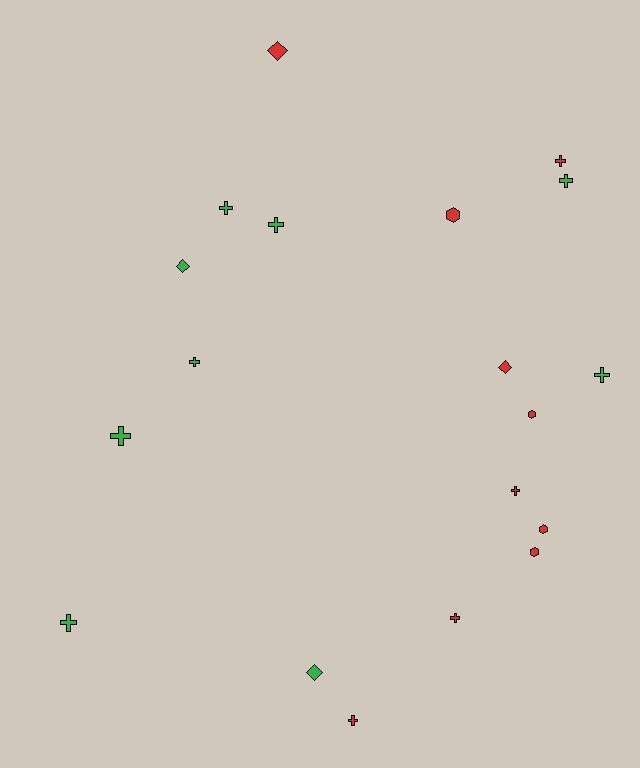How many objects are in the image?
There are 19 objects.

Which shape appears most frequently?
Cross, with 11 objects.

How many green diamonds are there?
There are 2 green diamonds.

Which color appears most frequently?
Red, with 10 objects.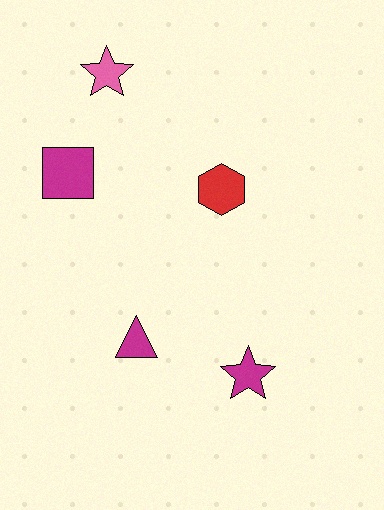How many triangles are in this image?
There is 1 triangle.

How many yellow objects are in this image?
There are no yellow objects.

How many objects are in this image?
There are 5 objects.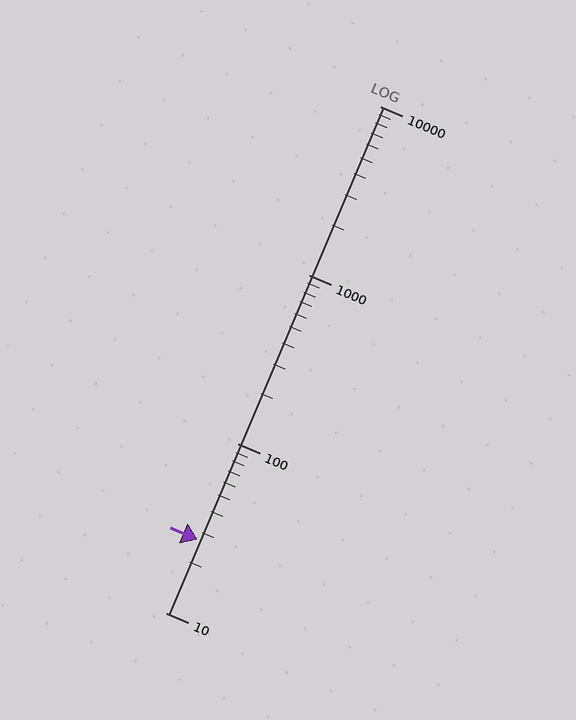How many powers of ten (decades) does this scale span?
The scale spans 3 decades, from 10 to 10000.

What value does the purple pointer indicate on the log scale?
The pointer indicates approximately 27.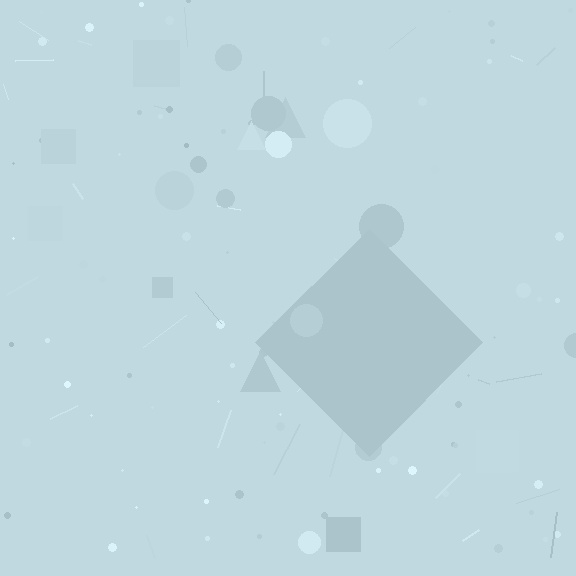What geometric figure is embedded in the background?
A diamond is embedded in the background.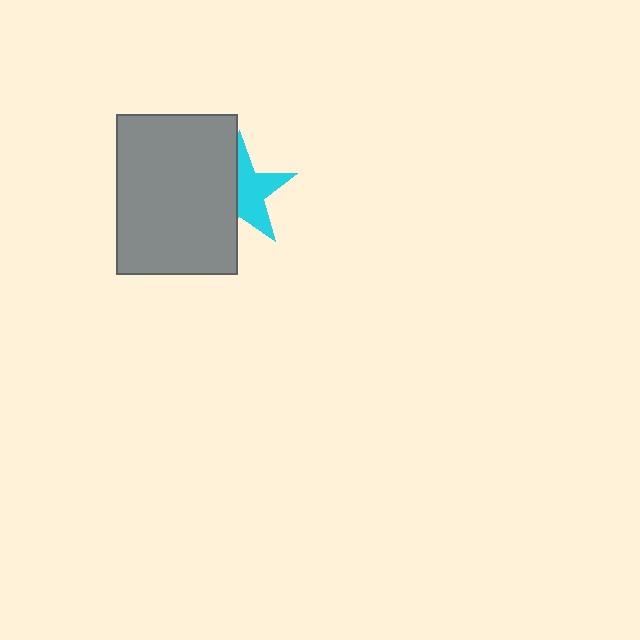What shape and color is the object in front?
The object in front is a gray rectangle.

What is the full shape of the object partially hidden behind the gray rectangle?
The partially hidden object is a cyan star.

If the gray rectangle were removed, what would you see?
You would see the complete cyan star.